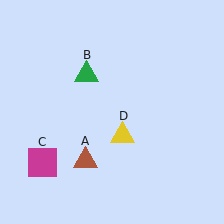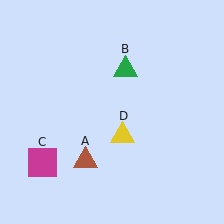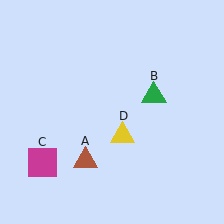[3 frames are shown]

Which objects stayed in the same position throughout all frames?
Brown triangle (object A) and magenta square (object C) and yellow triangle (object D) remained stationary.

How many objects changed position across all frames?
1 object changed position: green triangle (object B).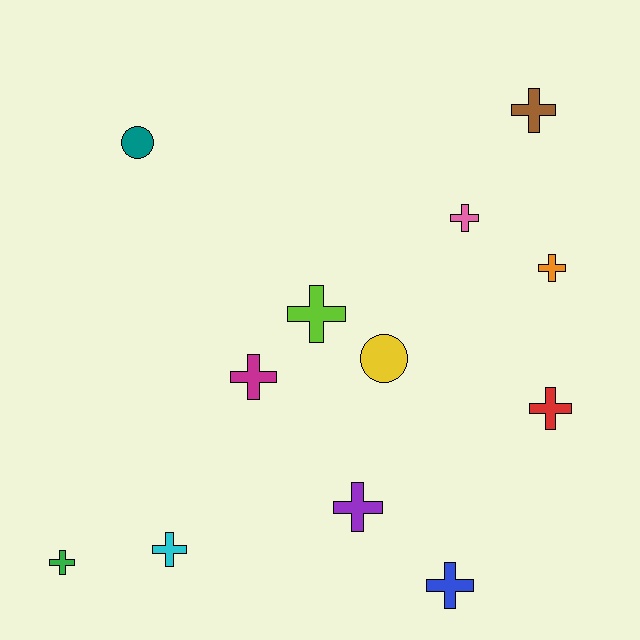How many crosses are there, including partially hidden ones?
There are 10 crosses.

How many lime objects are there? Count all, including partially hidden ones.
There is 1 lime object.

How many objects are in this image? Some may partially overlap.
There are 12 objects.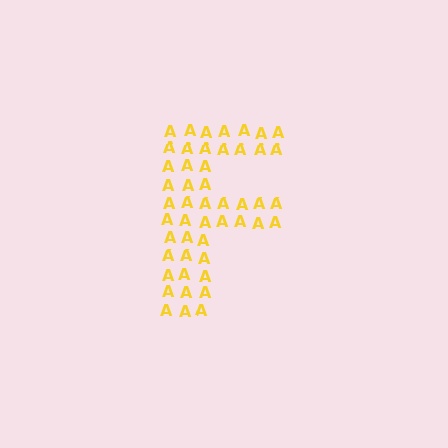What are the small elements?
The small elements are letter A's.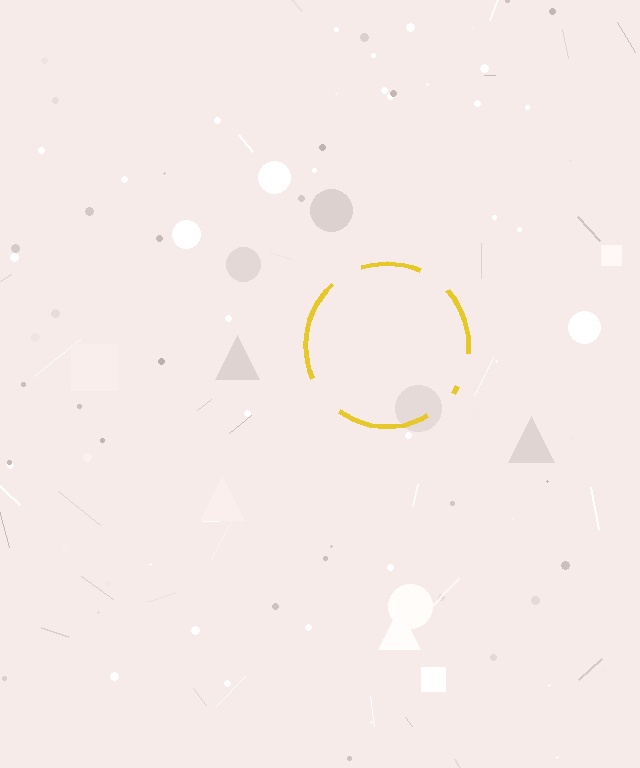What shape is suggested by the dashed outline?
The dashed outline suggests a circle.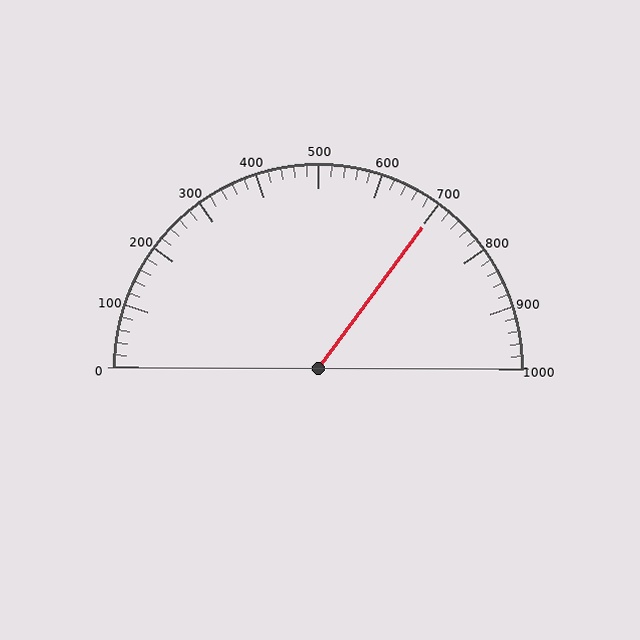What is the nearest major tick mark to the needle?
The nearest major tick mark is 700.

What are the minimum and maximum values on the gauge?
The gauge ranges from 0 to 1000.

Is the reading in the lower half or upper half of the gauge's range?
The reading is in the upper half of the range (0 to 1000).